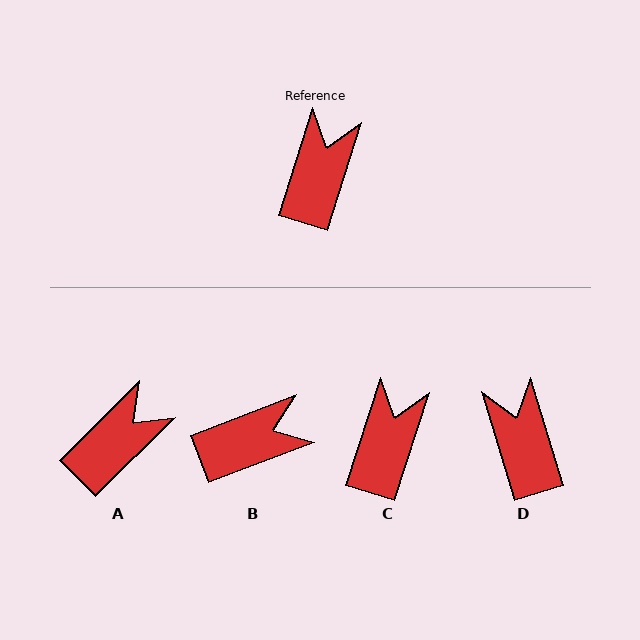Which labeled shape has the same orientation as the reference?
C.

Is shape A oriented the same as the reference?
No, it is off by about 28 degrees.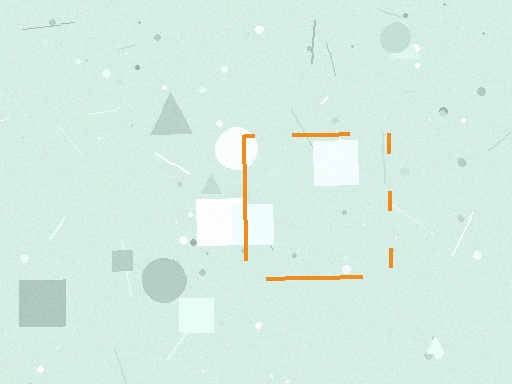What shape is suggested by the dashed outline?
The dashed outline suggests a square.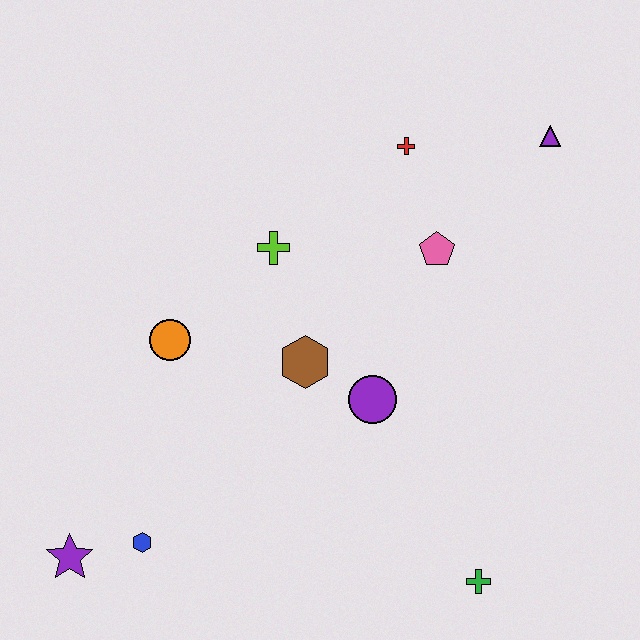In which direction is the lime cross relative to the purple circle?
The lime cross is above the purple circle.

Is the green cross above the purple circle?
No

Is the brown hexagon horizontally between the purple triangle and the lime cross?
Yes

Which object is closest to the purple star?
The blue hexagon is closest to the purple star.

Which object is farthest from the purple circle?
The purple star is farthest from the purple circle.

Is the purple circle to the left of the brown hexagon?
No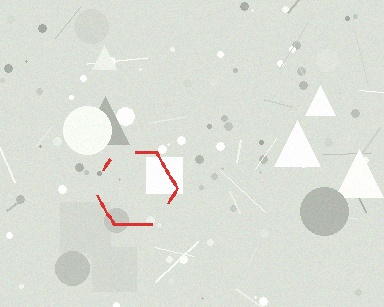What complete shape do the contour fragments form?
The contour fragments form a hexagon.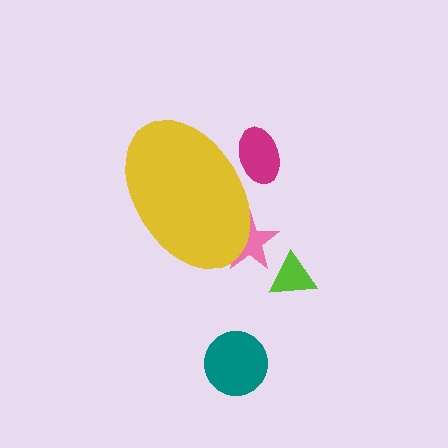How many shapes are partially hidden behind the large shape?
2 shapes are partially hidden.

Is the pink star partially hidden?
Yes, the pink star is partially hidden behind the yellow ellipse.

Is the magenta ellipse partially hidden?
Yes, the magenta ellipse is partially hidden behind the yellow ellipse.